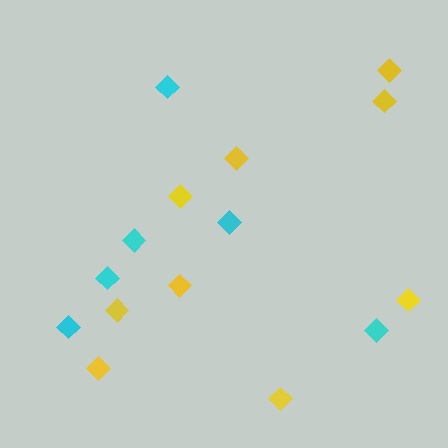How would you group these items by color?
There are 2 groups: one group of yellow diamonds (9) and one group of cyan diamonds (6).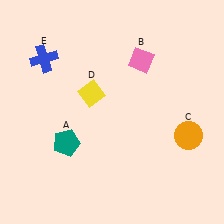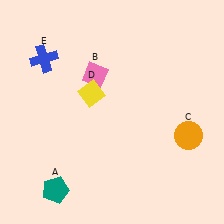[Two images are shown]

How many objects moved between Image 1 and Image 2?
2 objects moved between the two images.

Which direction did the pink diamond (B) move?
The pink diamond (B) moved left.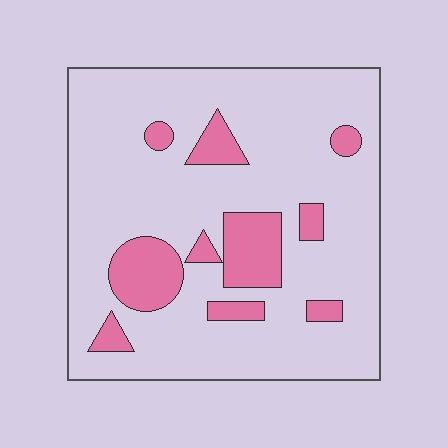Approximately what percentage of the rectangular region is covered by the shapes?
Approximately 15%.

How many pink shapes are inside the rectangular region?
10.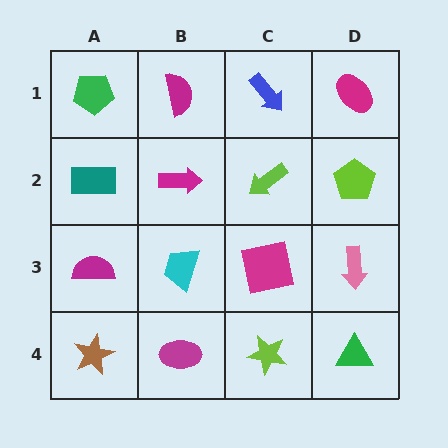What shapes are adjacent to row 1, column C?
A lime arrow (row 2, column C), a magenta semicircle (row 1, column B), a magenta ellipse (row 1, column D).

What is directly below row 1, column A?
A teal rectangle.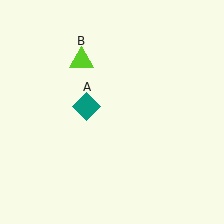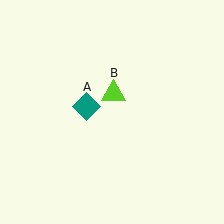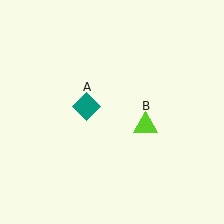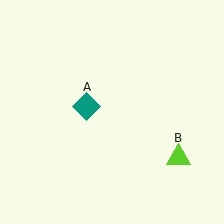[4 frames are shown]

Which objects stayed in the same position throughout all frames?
Teal diamond (object A) remained stationary.